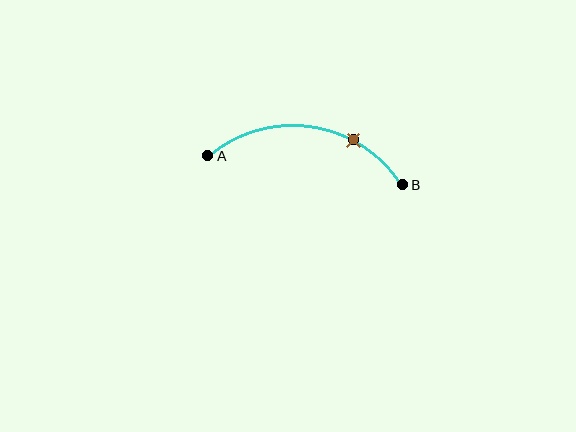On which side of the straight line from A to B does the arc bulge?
The arc bulges above the straight line connecting A and B.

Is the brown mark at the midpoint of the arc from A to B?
No. The brown mark lies on the arc but is closer to endpoint B. The arc midpoint would be at the point on the curve equidistant along the arc from both A and B.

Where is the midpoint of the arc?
The arc midpoint is the point on the curve farthest from the straight line joining A and B. It sits above that line.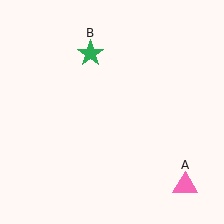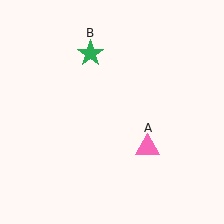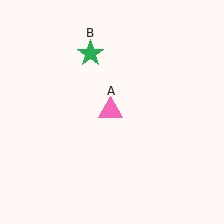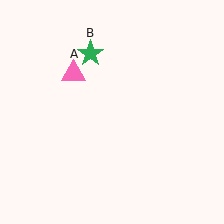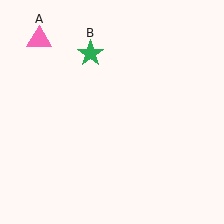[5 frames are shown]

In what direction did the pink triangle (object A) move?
The pink triangle (object A) moved up and to the left.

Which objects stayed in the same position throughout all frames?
Green star (object B) remained stationary.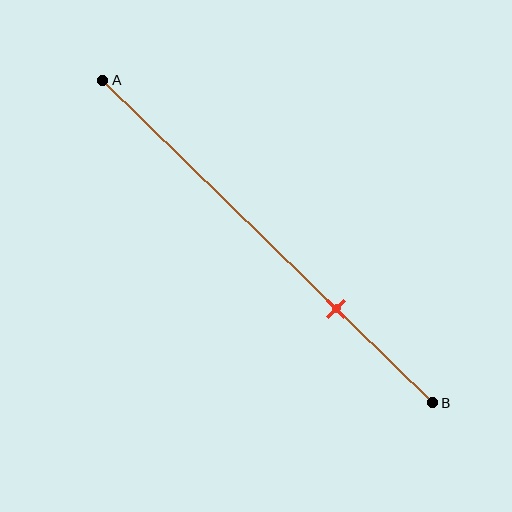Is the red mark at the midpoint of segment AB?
No, the mark is at about 70% from A, not at the 50% midpoint.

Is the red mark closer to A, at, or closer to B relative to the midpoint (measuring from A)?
The red mark is closer to point B than the midpoint of segment AB.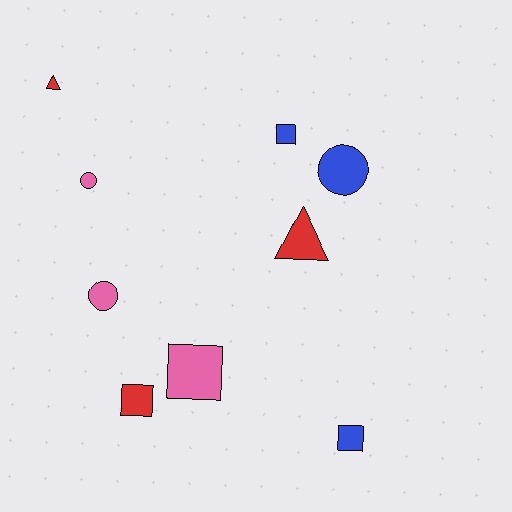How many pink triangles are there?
There are no pink triangles.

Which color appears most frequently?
Red, with 3 objects.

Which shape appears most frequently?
Square, with 4 objects.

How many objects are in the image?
There are 9 objects.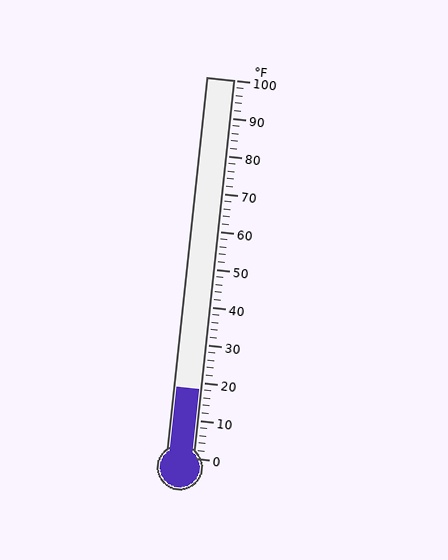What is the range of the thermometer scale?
The thermometer scale ranges from 0°F to 100°F.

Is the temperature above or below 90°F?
The temperature is below 90°F.